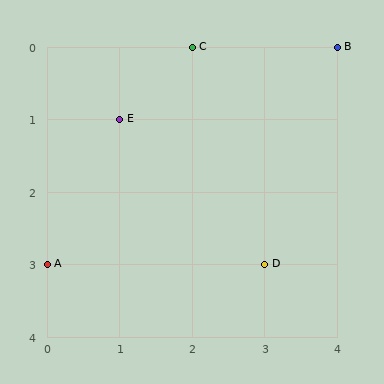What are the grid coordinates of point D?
Point D is at grid coordinates (3, 3).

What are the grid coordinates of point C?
Point C is at grid coordinates (2, 0).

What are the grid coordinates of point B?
Point B is at grid coordinates (4, 0).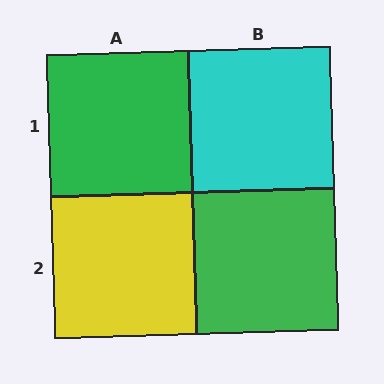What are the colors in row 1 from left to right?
Green, cyan.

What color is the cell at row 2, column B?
Green.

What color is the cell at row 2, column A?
Yellow.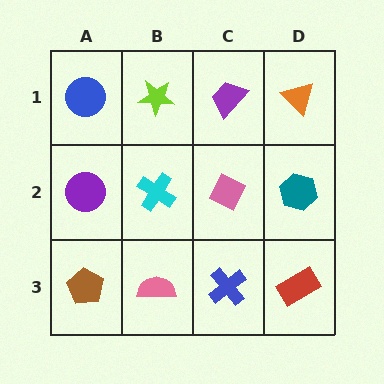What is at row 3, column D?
A red rectangle.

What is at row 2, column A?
A purple circle.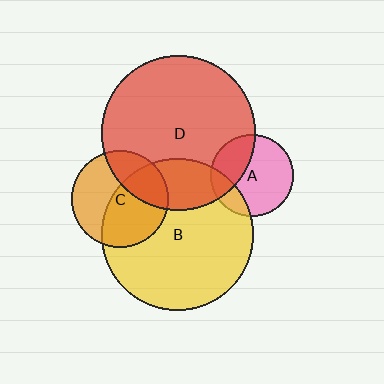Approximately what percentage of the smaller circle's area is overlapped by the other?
Approximately 25%.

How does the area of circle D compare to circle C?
Approximately 2.5 times.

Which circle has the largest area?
Circle D (red).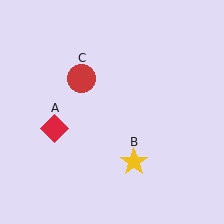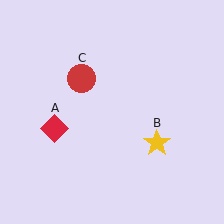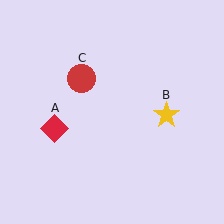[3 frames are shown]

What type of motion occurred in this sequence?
The yellow star (object B) rotated counterclockwise around the center of the scene.